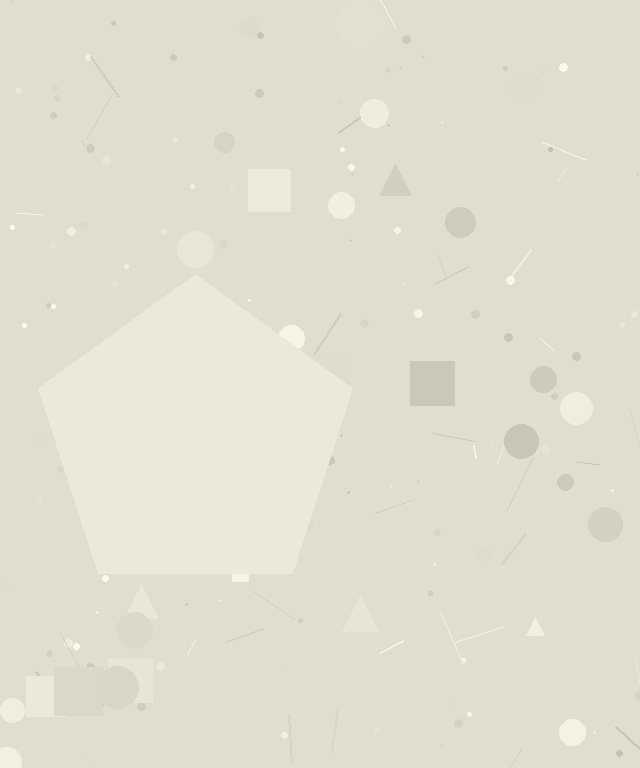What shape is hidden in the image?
A pentagon is hidden in the image.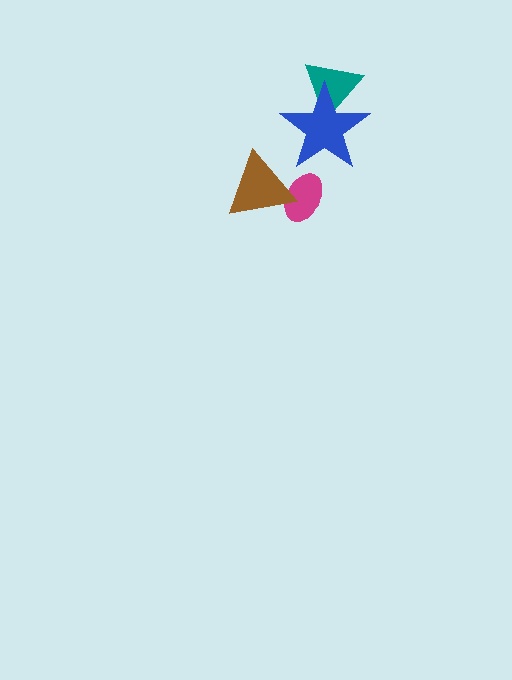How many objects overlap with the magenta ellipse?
1 object overlaps with the magenta ellipse.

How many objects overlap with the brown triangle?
1 object overlaps with the brown triangle.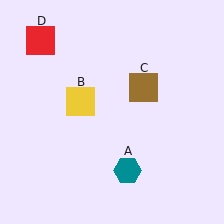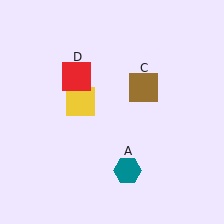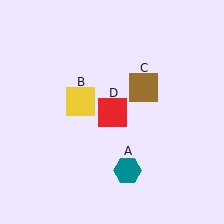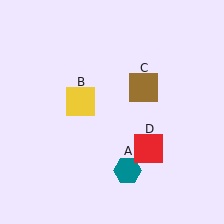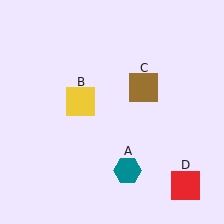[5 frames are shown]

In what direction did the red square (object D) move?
The red square (object D) moved down and to the right.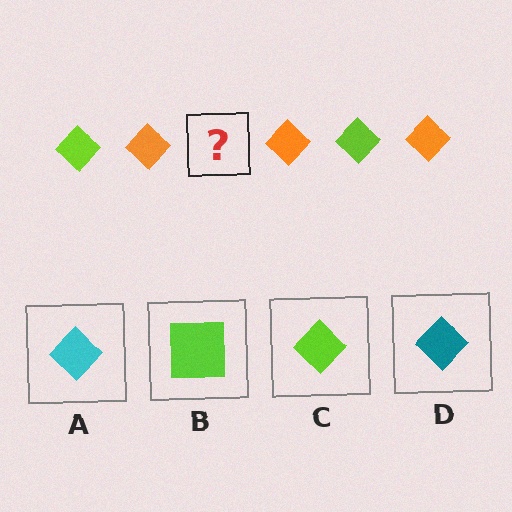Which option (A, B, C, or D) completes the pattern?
C.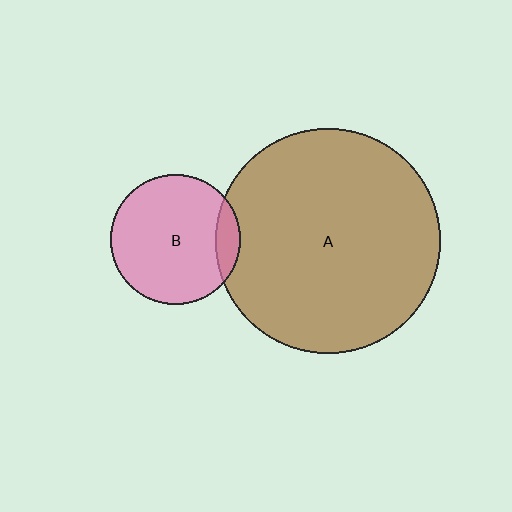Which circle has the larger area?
Circle A (brown).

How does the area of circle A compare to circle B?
Approximately 3.0 times.